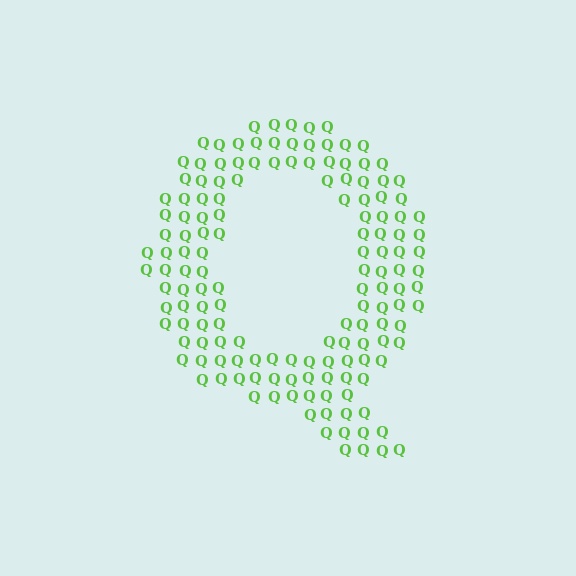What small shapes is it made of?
It is made of small letter Q's.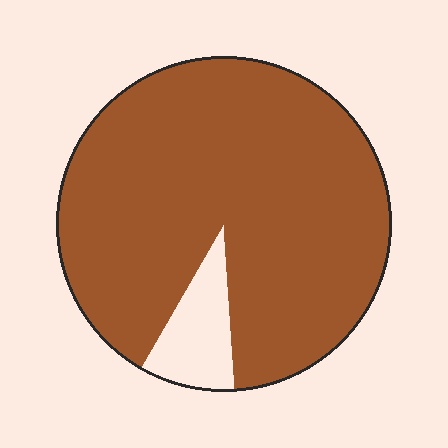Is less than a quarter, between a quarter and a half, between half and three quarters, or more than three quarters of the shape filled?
More than three quarters.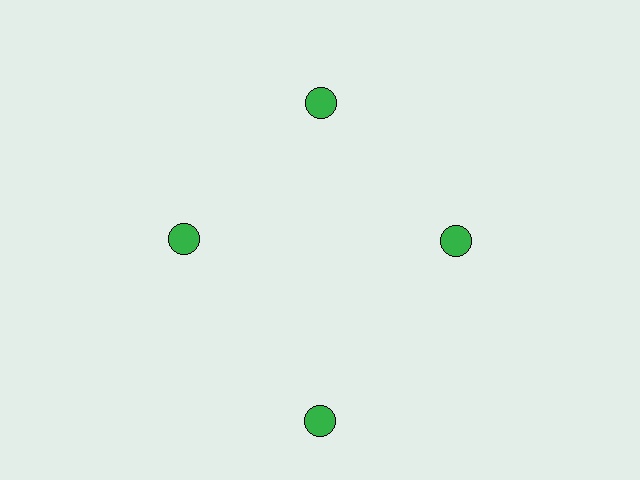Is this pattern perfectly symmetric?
No. The 4 green circles are arranged in a ring, but one element near the 6 o'clock position is pushed outward from the center, breaking the 4-fold rotational symmetry.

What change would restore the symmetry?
The symmetry would be restored by moving it inward, back onto the ring so that all 4 circles sit at equal angles and equal distance from the center.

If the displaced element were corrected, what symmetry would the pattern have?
It would have 4-fold rotational symmetry — the pattern would map onto itself every 90 degrees.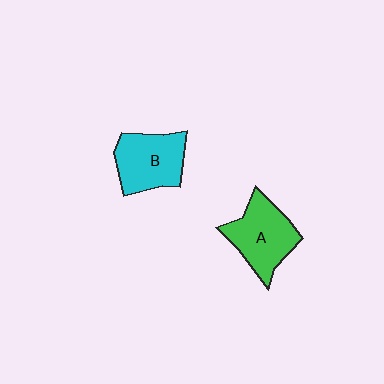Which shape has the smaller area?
Shape B (cyan).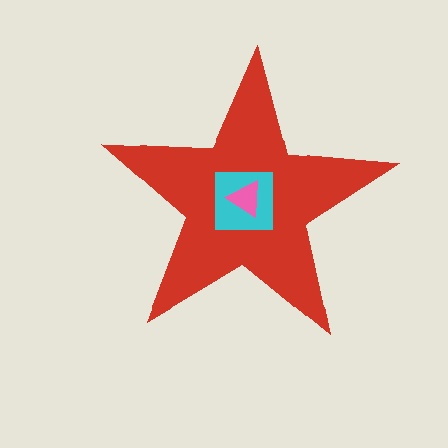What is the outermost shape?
The red star.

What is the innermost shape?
The pink triangle.